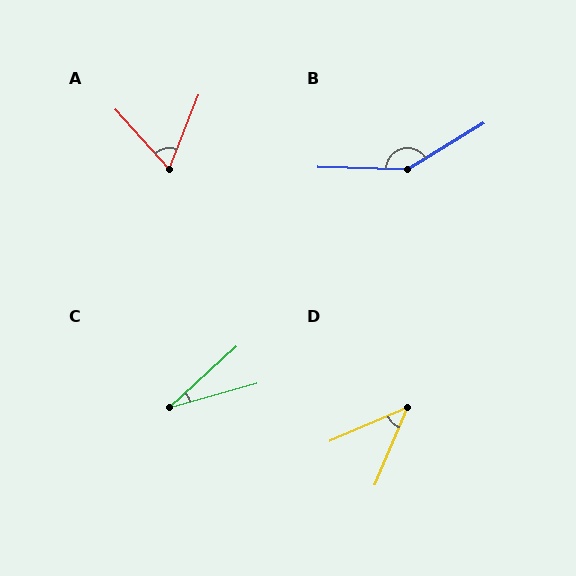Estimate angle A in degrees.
Approximately 64 degrees.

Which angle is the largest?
B, at approximately 147 degrees.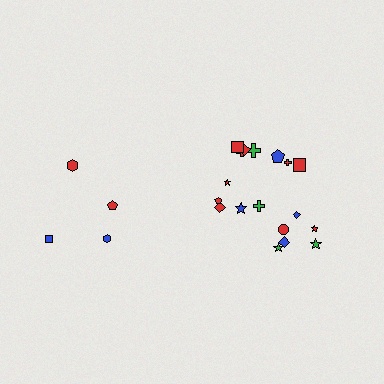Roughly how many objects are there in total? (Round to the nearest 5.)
Roughly 20 objects in total.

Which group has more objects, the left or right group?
The right group.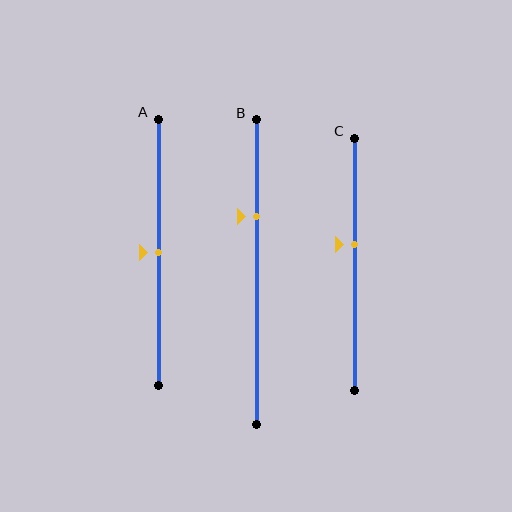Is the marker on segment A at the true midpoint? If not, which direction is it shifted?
Yes, the marker on segment A is at the true midpoint.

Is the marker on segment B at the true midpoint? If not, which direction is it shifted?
No, the marker on segment B is shifted upward by about 18% of the segment length.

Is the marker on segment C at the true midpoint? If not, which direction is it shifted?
No, the marker on segment C is shifted upward by about 8% of the segment length.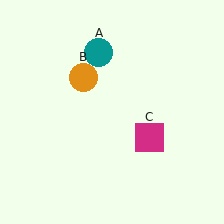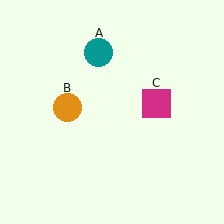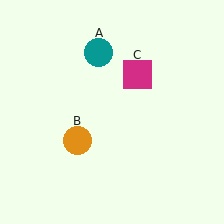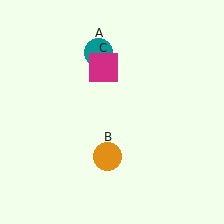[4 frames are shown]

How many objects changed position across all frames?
2 objects changed position: orange circle (object B), magenta square (object C).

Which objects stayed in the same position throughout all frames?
Teal circle (object A) remained stationary.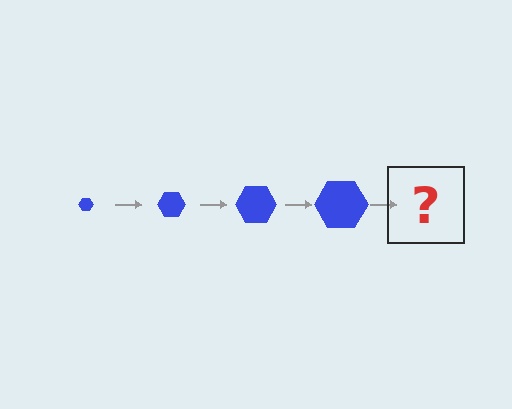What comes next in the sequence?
The next element should be a blue hexagon, larger than the previous one.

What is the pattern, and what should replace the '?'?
The pattern is that the hexagon gets progressively larger each step. The '?' should be a blue hexagon, larger than the previous one.